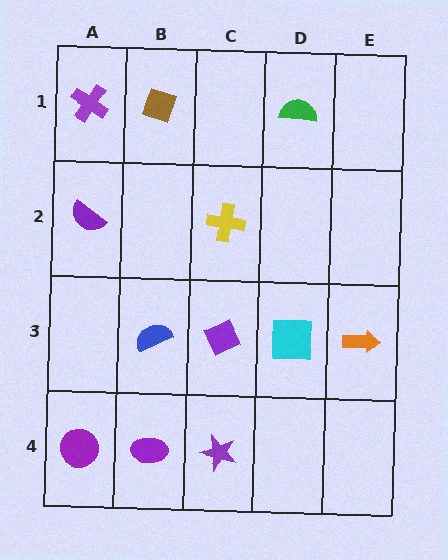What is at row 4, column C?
A purple star.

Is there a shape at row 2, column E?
No, that cell is empty.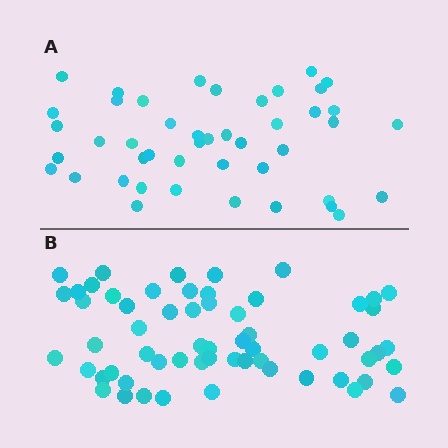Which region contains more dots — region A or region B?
Region B (the bottom region) has more dots.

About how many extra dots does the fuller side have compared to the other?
Region B has approximately 15 more dots than region A.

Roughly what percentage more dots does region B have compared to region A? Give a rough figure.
About 35% more.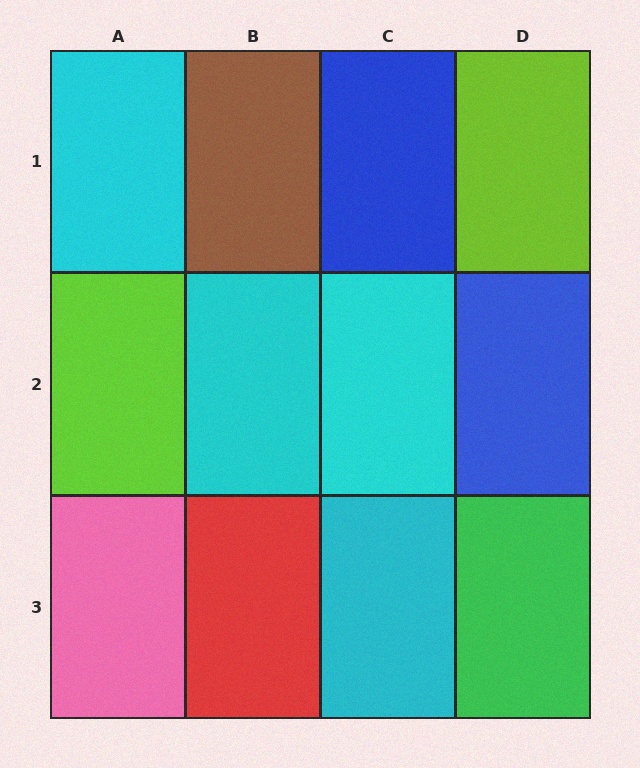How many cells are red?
1 cell is red.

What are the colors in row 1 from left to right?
Cyan, brown, blue, lime.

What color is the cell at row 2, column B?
Cyan.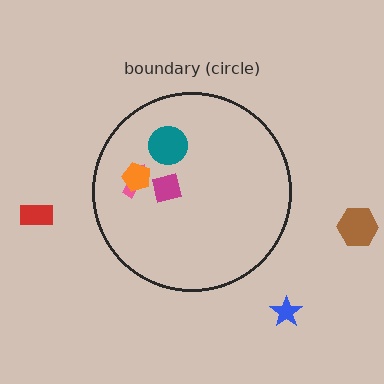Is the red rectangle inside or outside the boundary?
Outside.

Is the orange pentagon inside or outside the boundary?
Inside.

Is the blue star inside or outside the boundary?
Outside.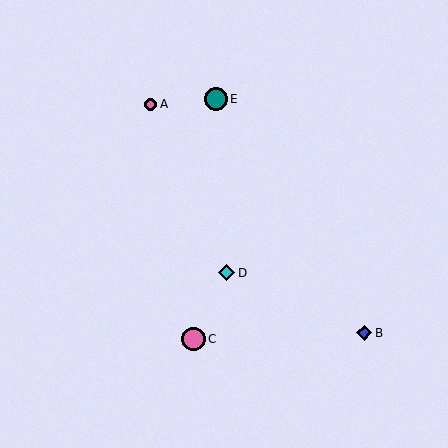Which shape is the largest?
The pink circle (labeled C) is the largest.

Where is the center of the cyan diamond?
The center of the cyan diamond is at (227, 273).